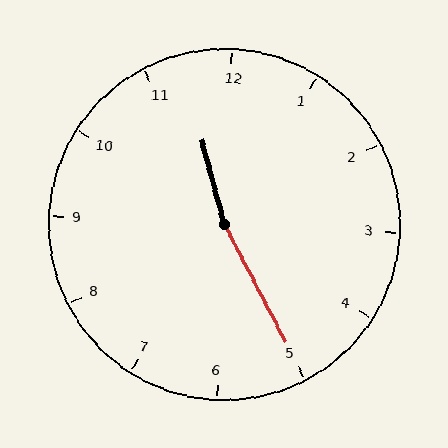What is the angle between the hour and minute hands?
Approximately 168 degrees.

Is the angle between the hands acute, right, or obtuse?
It is obtuse.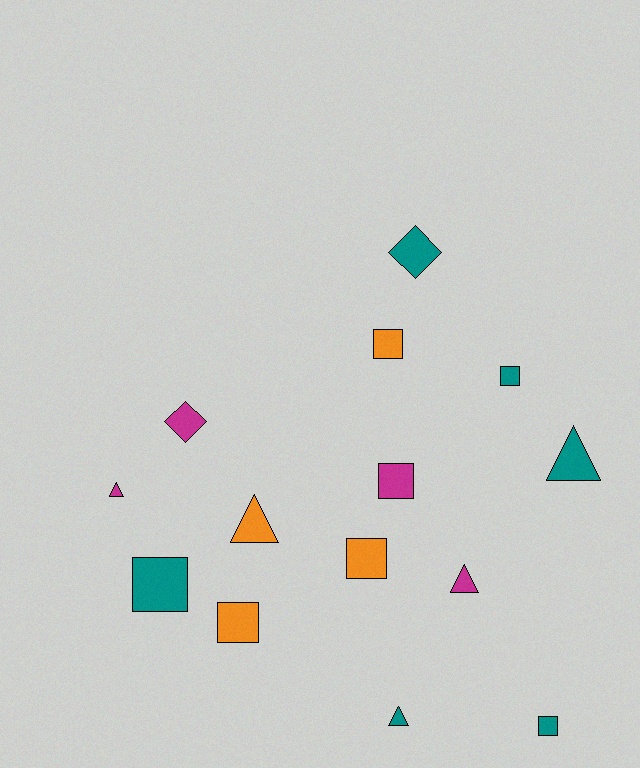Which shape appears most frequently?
Square, with 7 objects.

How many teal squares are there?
There are 3 teal squares.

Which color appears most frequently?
Teal, with 6 objects.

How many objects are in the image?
There are 14 objects.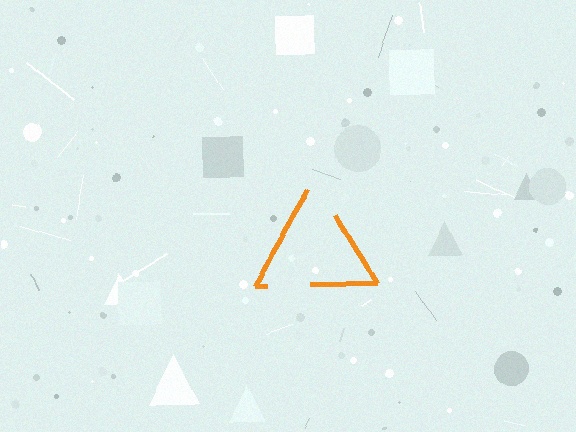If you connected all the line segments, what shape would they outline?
They would outline a triangle.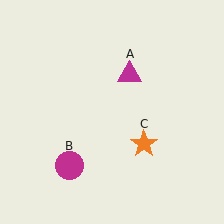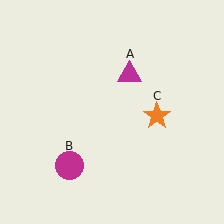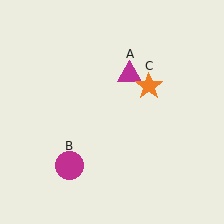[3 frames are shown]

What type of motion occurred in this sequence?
The orange star (object C) rotated counterclockwise around the center of the scene.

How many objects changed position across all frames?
1 object changed position: orange star (object C).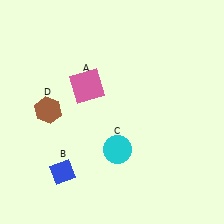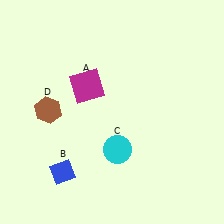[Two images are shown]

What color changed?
The square (A) changed from pink in Image 1 to magenta in Image 2.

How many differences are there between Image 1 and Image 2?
There is 1 difference between the two images.